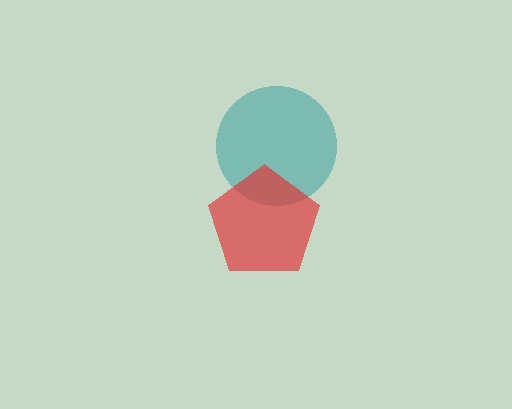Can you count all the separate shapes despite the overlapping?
Yes, there are 2 separate shapes.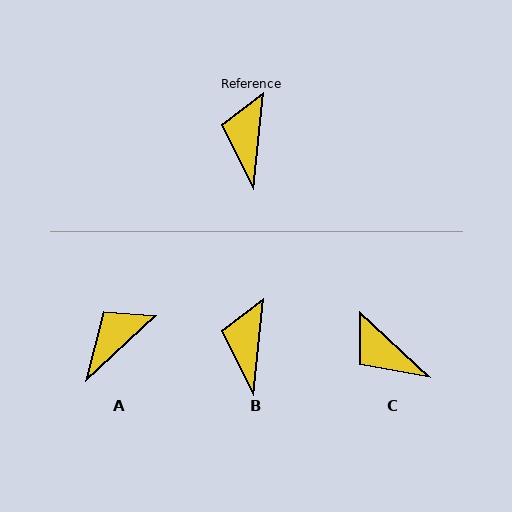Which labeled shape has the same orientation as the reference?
B.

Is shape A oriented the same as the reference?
No, it is off by about 41 degrees.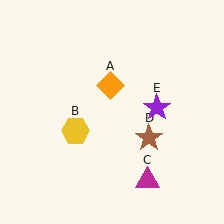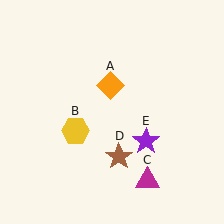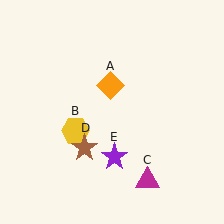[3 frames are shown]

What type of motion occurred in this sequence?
The brown star (object D), purple star (object E) rotated clockwise around the center of the scene.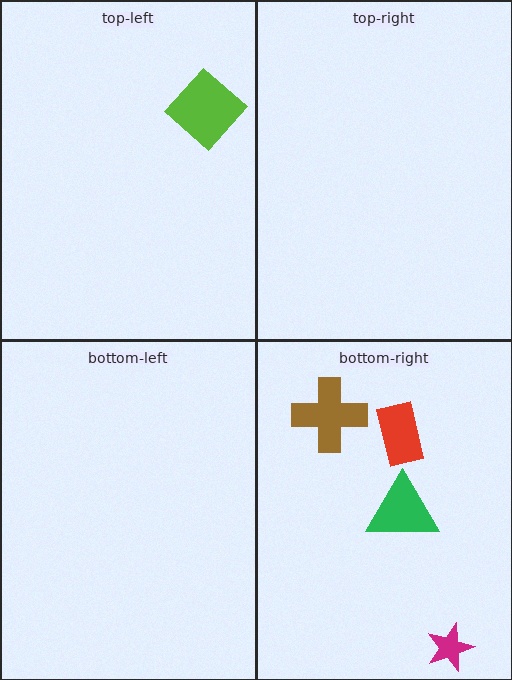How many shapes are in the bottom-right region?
4.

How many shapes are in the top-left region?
1.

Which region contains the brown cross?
The bottom-right region.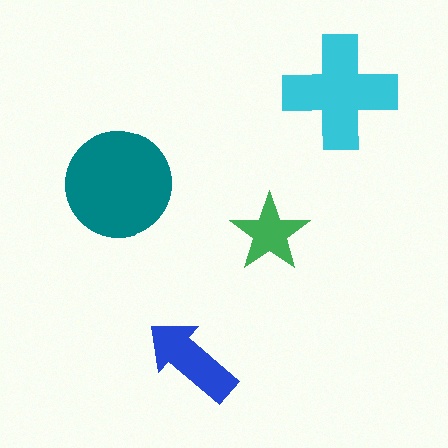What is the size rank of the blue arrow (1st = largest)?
3rd.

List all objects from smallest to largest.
The green star, the blue arrow, the cyan cross, the teal circle.